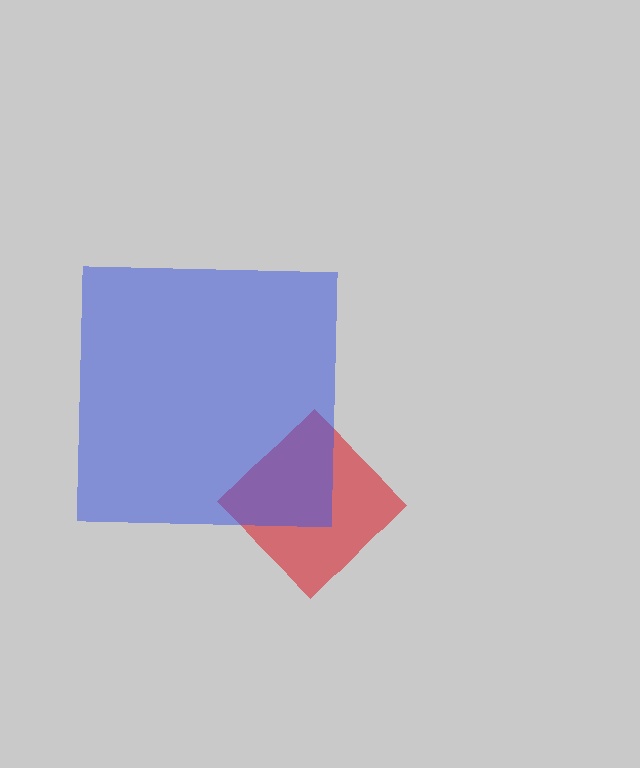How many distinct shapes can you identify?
There are 2 distinct shapes: a red diamond, a blue square.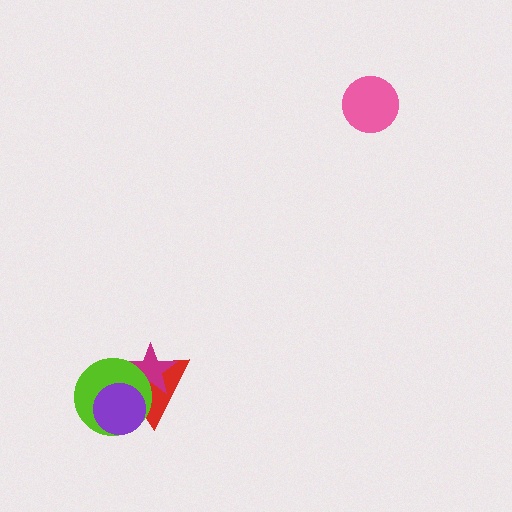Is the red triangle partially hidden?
Yes, it is partially covered by another shape.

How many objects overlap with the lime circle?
3 objects overlap with the lime circle.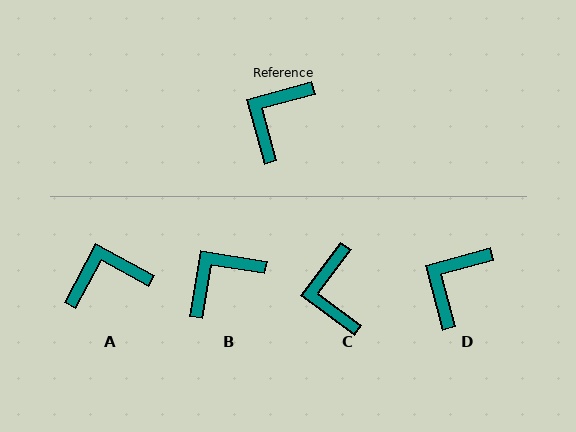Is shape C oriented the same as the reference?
No, it is off by about 38 degrees.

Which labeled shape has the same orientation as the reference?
D.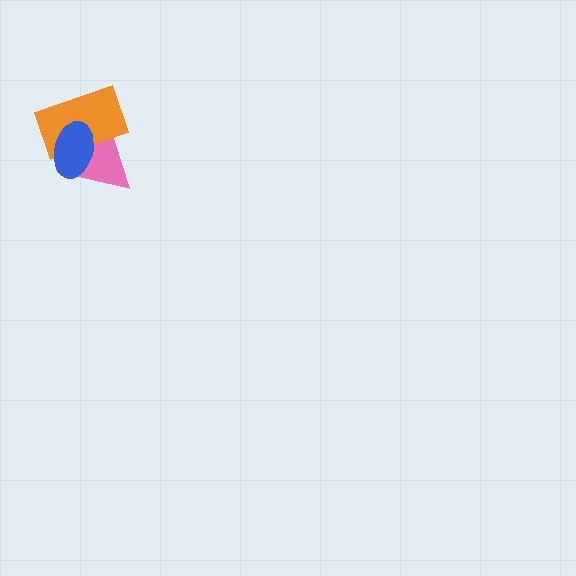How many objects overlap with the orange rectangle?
2 objects overlap with the orange rectangle.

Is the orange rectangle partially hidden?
Yes, it is partially covered by another shape.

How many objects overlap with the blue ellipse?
2 objects overlap with the blue ellipse.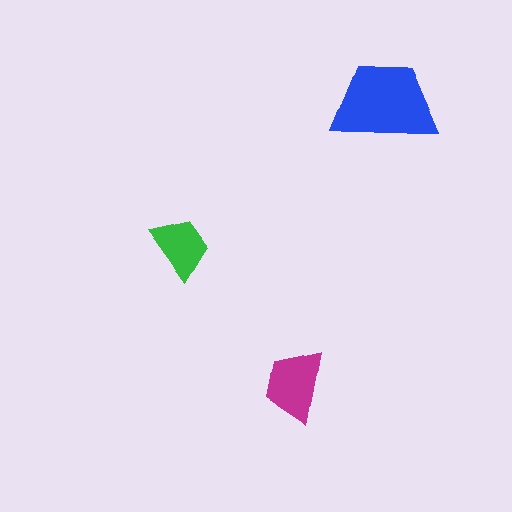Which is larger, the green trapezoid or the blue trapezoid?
The blue one.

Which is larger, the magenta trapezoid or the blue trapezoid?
The blue one.